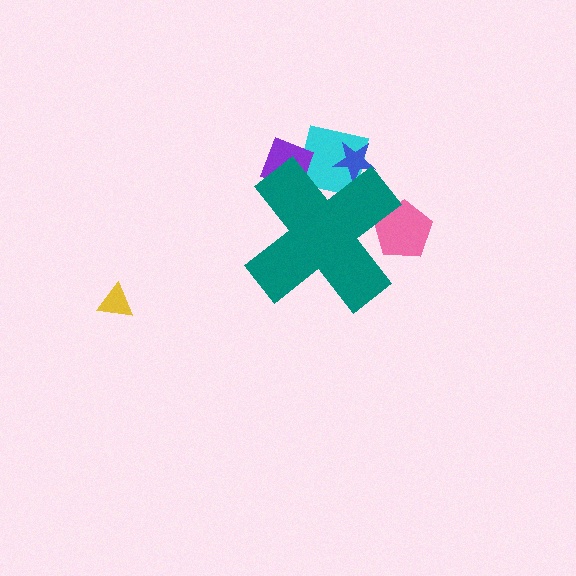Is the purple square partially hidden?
Yes, the purple square is partially hidden behind the teal cross.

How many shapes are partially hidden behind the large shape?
4 shapes are partially hidden.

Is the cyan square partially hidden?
Yes, the cyan square is partially hidden behind the teal cross.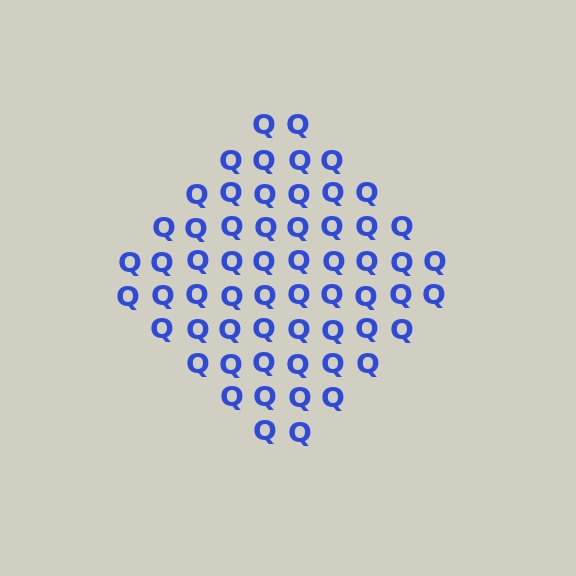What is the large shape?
The large shape is a diamond.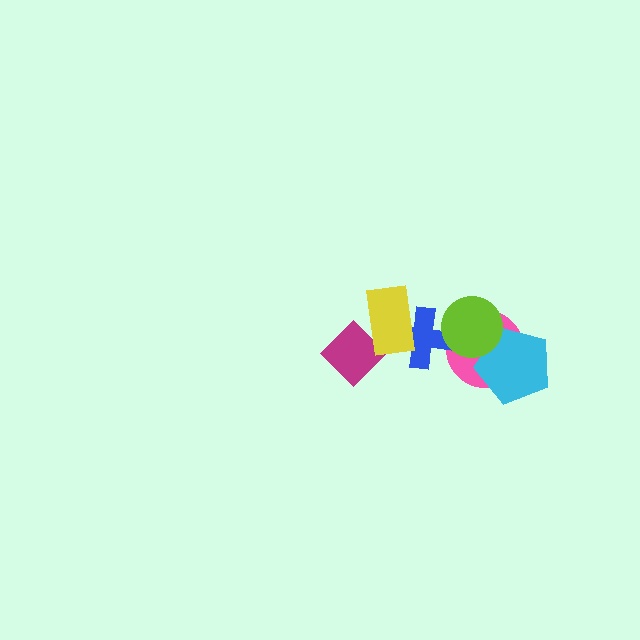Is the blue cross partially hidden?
Yes, it is partially covered by another shape.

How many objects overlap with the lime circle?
3 objects overlap with the lime circle.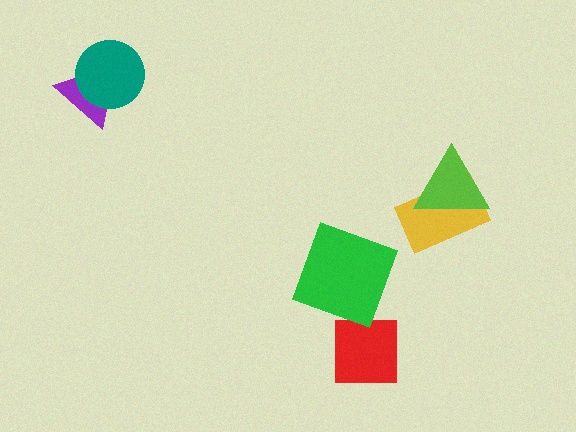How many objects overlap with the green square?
0 objects overlap with the green square.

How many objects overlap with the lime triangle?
1 object overlaps with the lime triangle.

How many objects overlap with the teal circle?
1 object overlaps with the teal circle.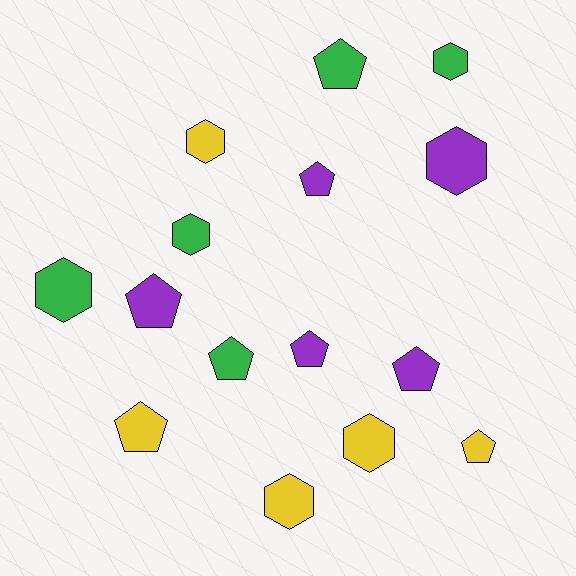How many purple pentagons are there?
There are 4 purple pentagons.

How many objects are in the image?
There are 15 objects.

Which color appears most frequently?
Green, with 5 objects.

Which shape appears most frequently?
Pentagon, with 8 objects.